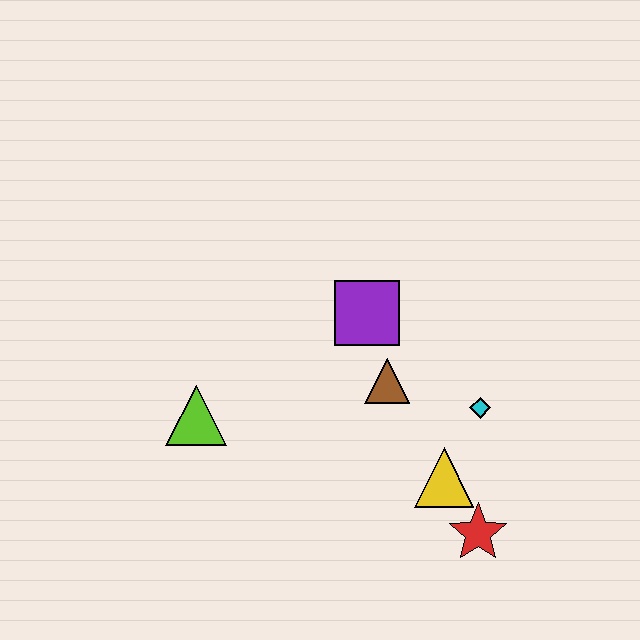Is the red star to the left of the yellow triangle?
No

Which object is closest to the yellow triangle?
The red star is closest to the yellow triangle.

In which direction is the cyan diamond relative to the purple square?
The cyan diamond is to the right of the purple square.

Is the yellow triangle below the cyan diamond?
Yes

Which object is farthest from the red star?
The lime triangle is farthest from the red star.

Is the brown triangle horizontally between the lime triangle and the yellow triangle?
Yes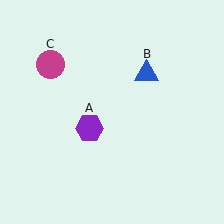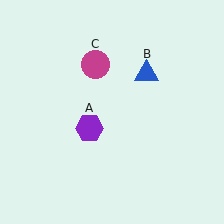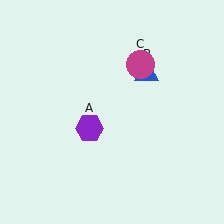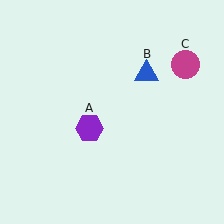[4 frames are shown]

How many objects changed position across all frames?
1 object changed position: magenta circle (object C).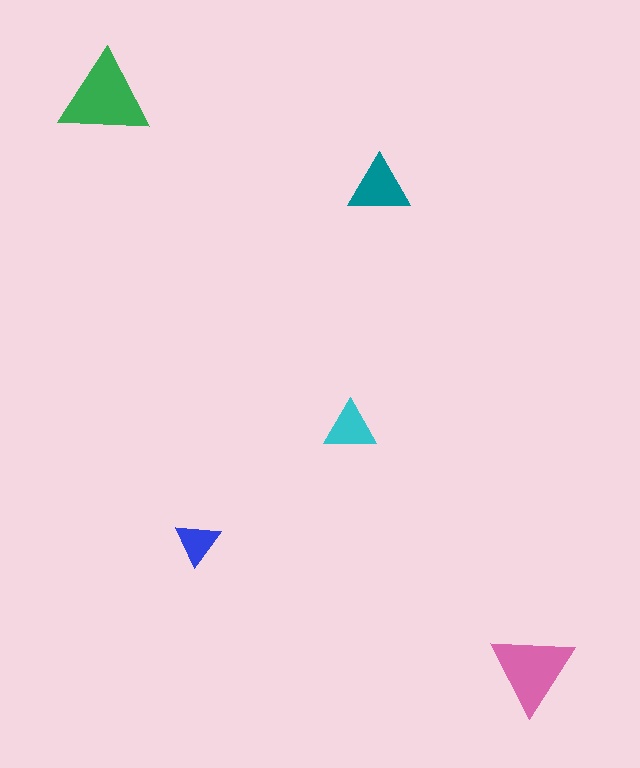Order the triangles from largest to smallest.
the green one, the pink one, the teal one, the cyan one, the blue one.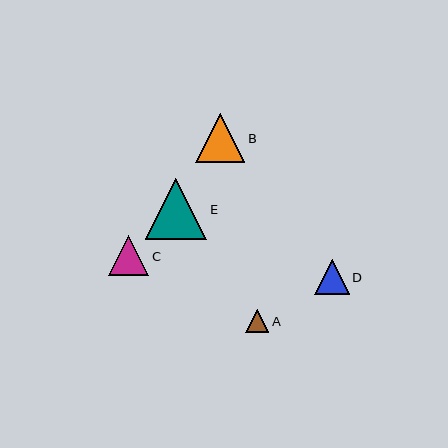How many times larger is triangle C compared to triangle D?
Triangle C is approximately 1.2 times the size of triangle D.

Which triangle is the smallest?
Triangle A is the smallest with a size of approximately 23 pixels.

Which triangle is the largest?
Triangle E is the largest with a size of approximately 61 pixels.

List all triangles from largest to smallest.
From largest to smallest: E, B, C, D, A.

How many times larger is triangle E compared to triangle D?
Triangle E is approximately 1.8 times the size of triangle D.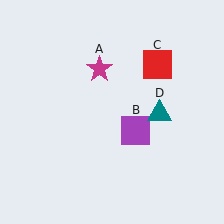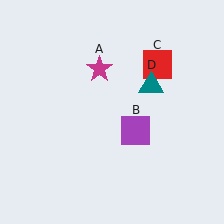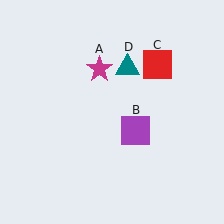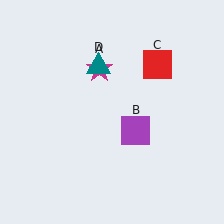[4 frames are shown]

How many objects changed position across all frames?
1 object changed position: teal triangle (object D).